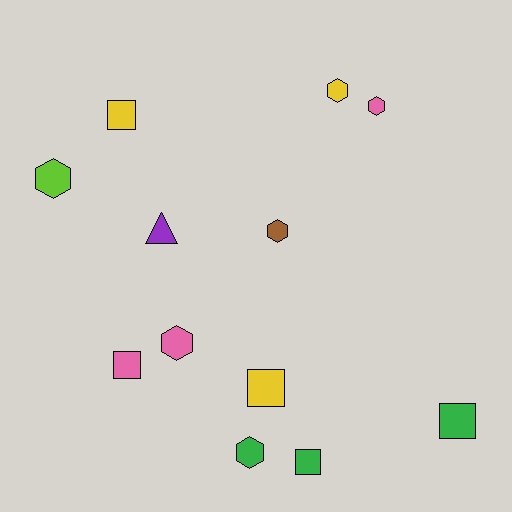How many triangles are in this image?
There is 1 triangle.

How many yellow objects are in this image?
There are 3 yellow objects.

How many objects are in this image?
There are 12 objects.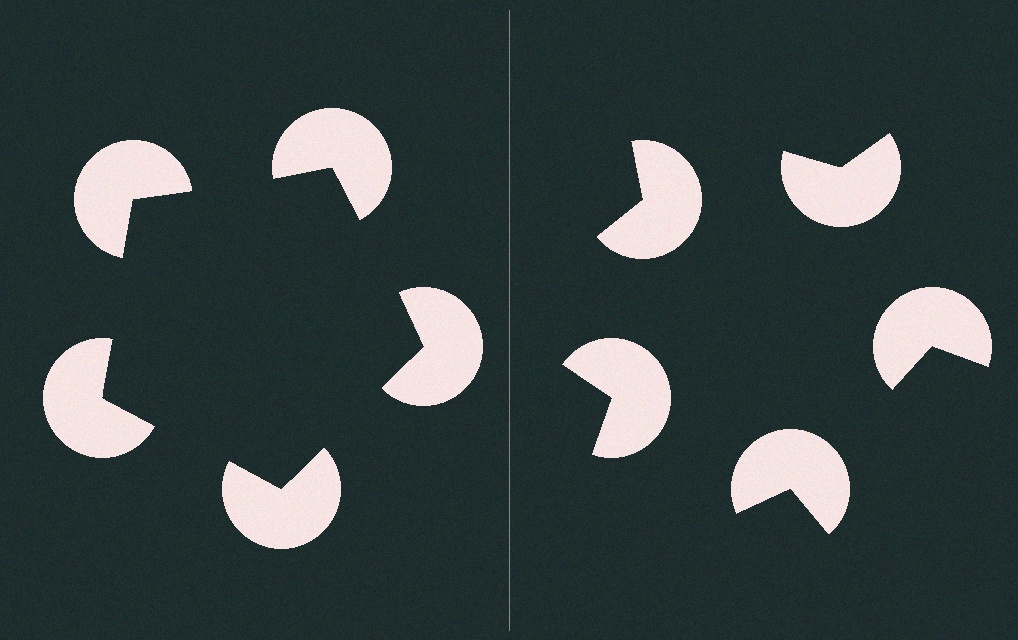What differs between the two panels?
The pac-man discs are positioned identically on both sides; only the wedge orientations differ. On the left they align to a pentagon; on the right they are misaligned.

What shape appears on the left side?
An illusory pentagon.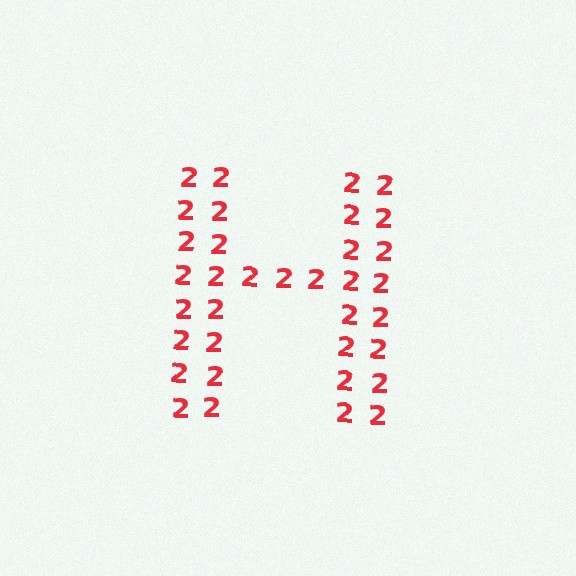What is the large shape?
The large shape is the letter H.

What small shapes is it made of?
It is made of small digit 2's.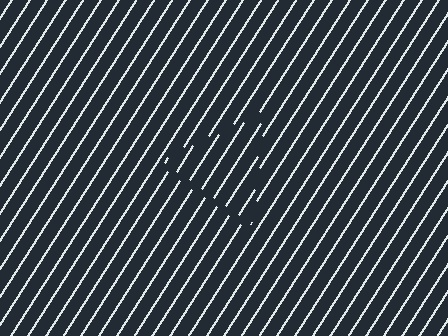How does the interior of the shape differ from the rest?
The interior of the shape contains the same grating, shifted by half a period — the contour is defined by the phase discontinuity where line-ends from the inner and outer gratings abut.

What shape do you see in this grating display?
An illusory triangle. The interior of the shape contains the same grating, shifted by half a period — the contour is defined by the phase discontinuity where line-ends from the inner and outer gratings abut.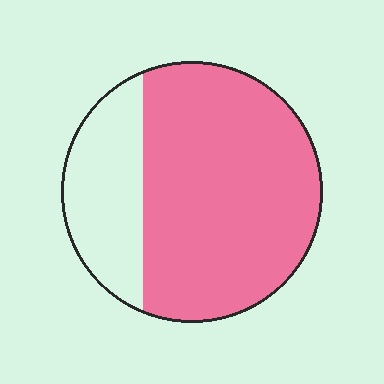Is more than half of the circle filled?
Yes.